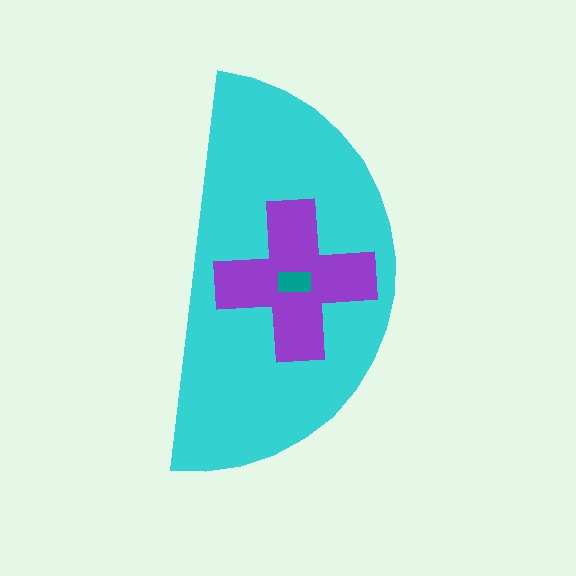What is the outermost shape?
The cyan semicircle.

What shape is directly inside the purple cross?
The teal rectangle.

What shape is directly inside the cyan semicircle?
The purple cross.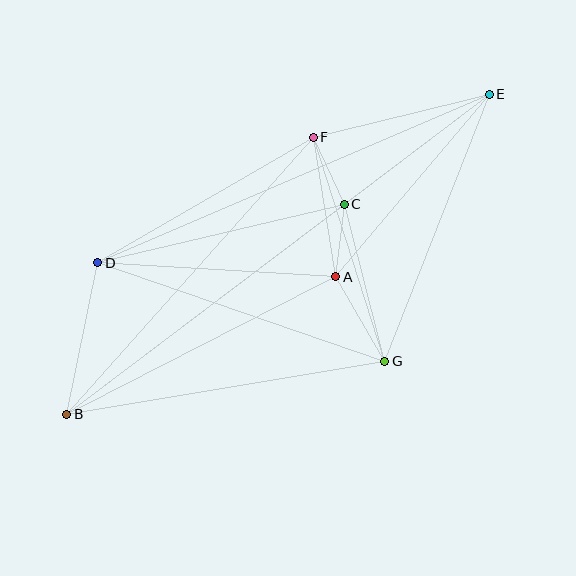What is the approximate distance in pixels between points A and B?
The distance between A and B is approximately 302 pixels.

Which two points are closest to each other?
Points A and C are closest to each other.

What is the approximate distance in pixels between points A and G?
The distance between A and G is approximately 98 pixels.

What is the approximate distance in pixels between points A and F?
The distance between A and F is approximately 141 pixels.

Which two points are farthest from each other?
Points B and E are farthest from each other.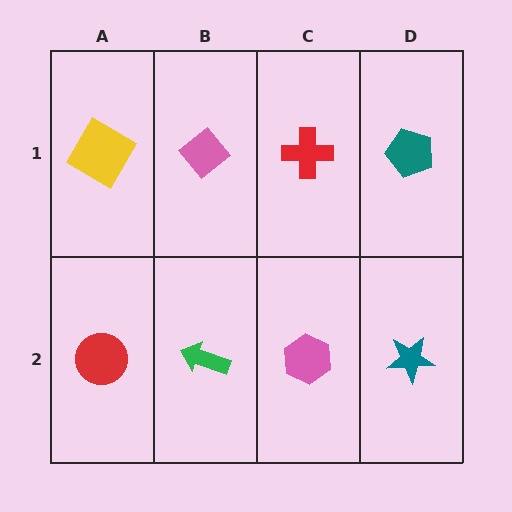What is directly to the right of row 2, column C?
A teal star.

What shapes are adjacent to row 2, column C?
A red cross (row 1, column C), a green arrow (row 2, column B), a teal star (row 2, column D).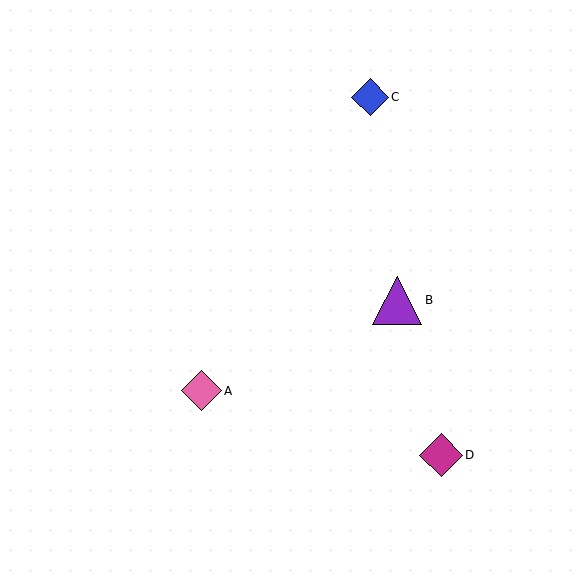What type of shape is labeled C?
Shape C is a blue diamond.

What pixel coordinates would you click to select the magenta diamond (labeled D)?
Click at (441, 455) to select the magenta diamond D.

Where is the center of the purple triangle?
The center of the purple triangle is at (397, 300).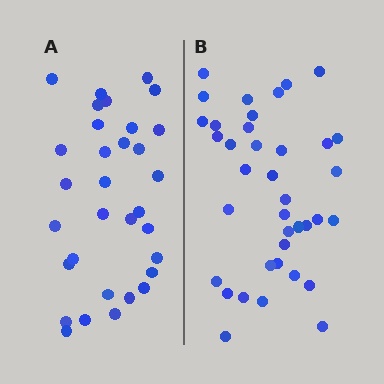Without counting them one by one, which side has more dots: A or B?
Region B (the right region) has more dots.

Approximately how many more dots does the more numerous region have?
Region B has about 6 more dots than region A.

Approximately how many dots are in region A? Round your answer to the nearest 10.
About 30 dots. (The exact count is 32, which rounds to 30.)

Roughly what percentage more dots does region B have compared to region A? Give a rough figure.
About 20% more.